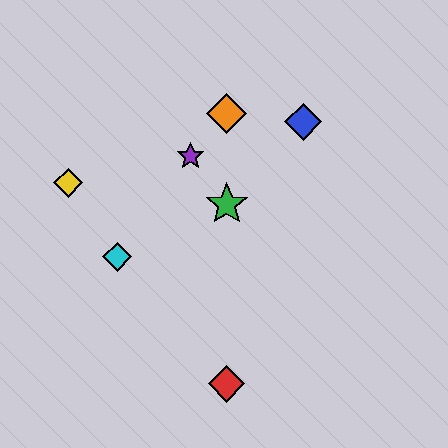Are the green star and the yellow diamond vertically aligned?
No, the green star is at x≈227 and the yellow diamond is at x≈68.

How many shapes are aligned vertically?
3 shapes (the red diamond, the green star, the orange diamond) are aligned vertically.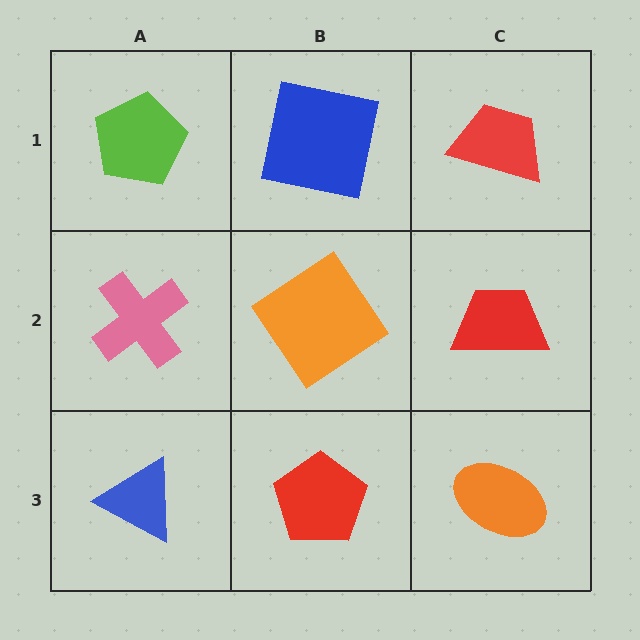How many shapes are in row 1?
3 shapes.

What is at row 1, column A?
A lime pentagon.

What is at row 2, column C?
A red trapezoid.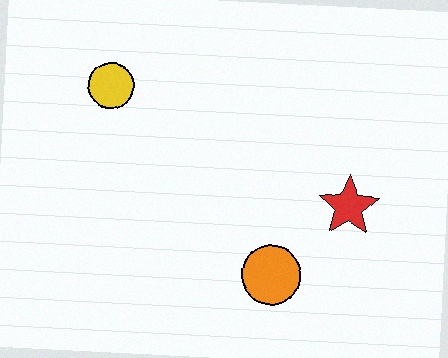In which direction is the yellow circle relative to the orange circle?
The yellow circle is above the orange circle.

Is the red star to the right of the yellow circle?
Yes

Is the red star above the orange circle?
Yes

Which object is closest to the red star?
The orange circle is closest to the red star.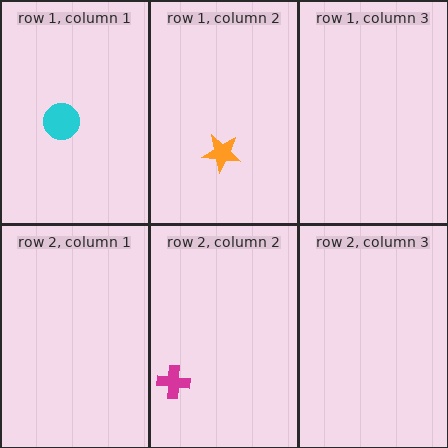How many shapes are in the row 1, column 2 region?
1.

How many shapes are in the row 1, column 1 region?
1.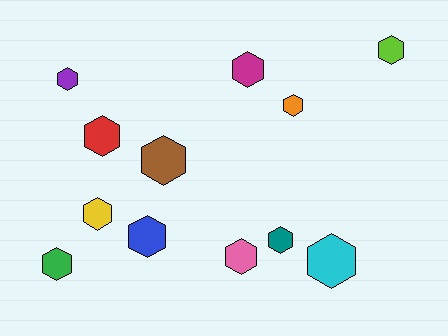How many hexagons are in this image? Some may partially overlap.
There are 12 hexagons.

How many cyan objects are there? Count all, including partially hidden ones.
There is 1 cyan object.